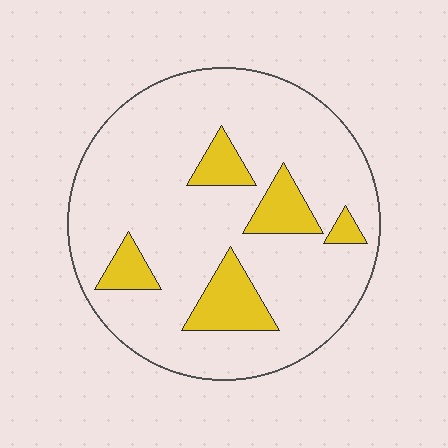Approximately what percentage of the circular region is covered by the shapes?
Approximately 15%.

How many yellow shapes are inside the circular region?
5.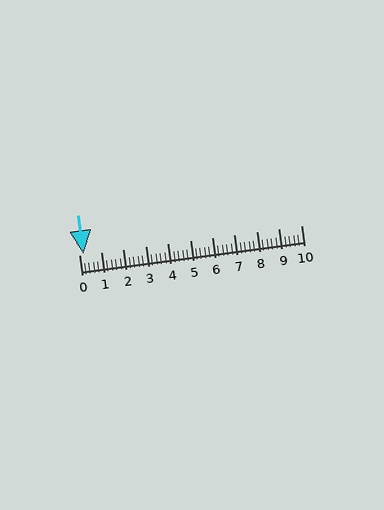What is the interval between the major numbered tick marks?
The major tick marks are spaced 1 units apart.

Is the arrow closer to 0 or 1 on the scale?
The arrow is closer to 0.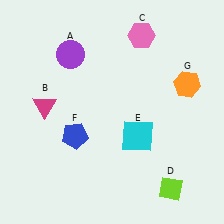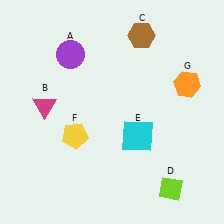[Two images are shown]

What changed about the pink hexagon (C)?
In Image 1, C is pink. In Image 2, it changed to brown.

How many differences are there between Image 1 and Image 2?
There are 2 differences between the two images.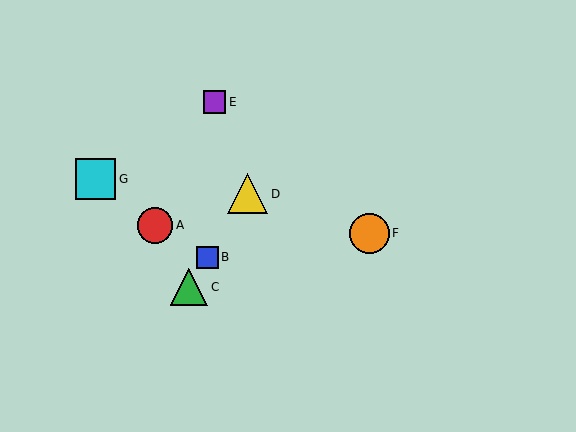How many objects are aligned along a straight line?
3 objects (B, C, D) are aligned along a straight line.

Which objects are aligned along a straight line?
Objects B, C, D are aligned along a straight line.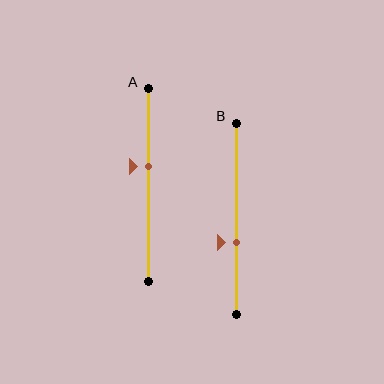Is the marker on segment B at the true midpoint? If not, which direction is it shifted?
No, the marker on segment B is shifted downward by about 12% of the segment length.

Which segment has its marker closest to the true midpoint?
Segment A has its marker closest to the true midpoint.